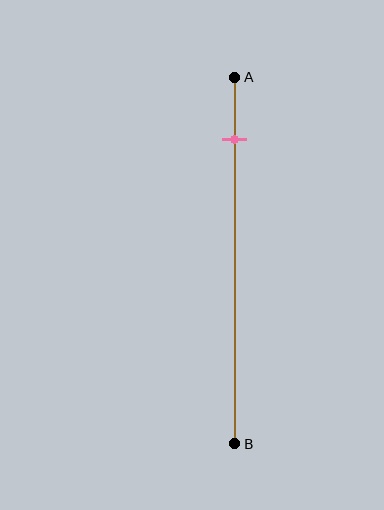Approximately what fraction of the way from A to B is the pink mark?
The pink mark is approximately 15% of the way from A to B.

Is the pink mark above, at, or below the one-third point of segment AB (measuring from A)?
The pink mark is above the one-third point of segment AB.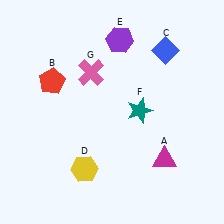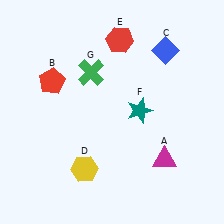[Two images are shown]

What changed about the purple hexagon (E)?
In Image 1, E is purple. In Image 2, it changed to red.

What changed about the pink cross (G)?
In Image 1, G is pink. In Image 2, it changed to green.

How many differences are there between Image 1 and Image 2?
There are 2 differences between the two images.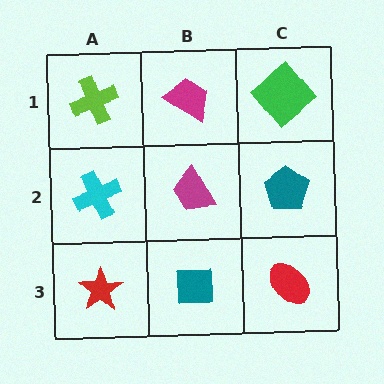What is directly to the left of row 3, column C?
A teal square.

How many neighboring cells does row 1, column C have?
2.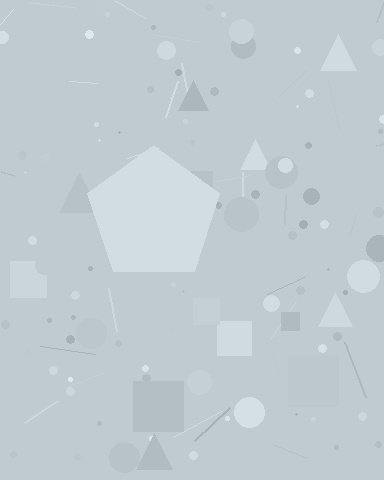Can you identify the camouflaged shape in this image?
The camouflaged shape is a pentagon.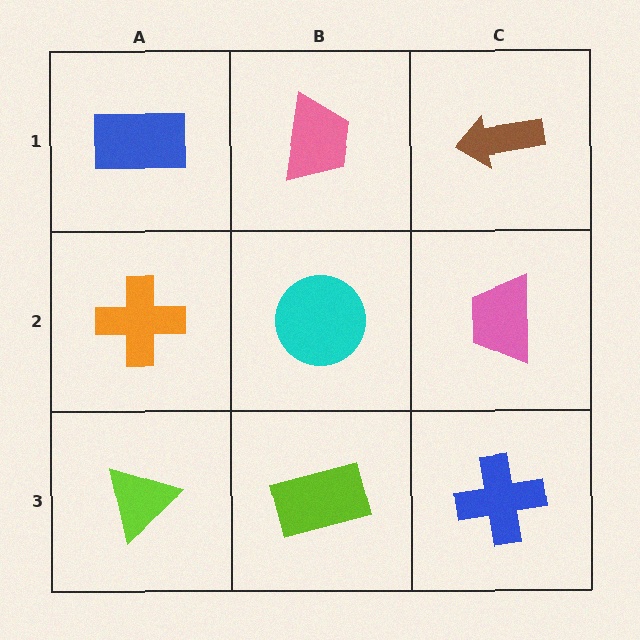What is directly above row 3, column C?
A pink trapezoid.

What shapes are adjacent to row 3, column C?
A pink trapezoid (row 2, column C), a lime rectangle (row 3, column B).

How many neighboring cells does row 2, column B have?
4.